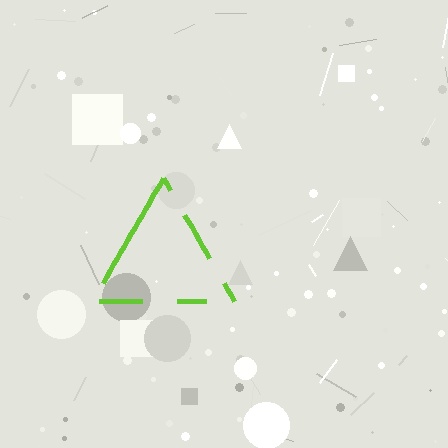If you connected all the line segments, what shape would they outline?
They would outline a triangle.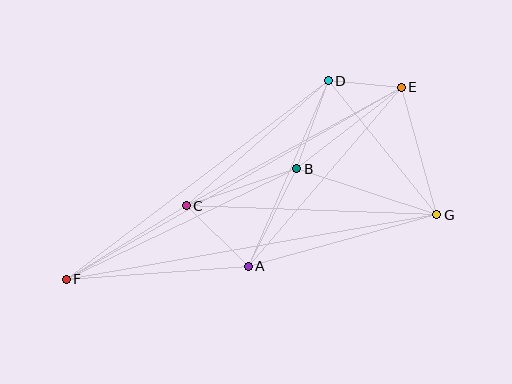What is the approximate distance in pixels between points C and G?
The distance between C and G is approximately 251 pixels.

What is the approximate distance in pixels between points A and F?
The distance between A and F is approximately 183 pixels.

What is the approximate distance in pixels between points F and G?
The distance between F and G is approximately 376 pixels.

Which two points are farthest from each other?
Points E and F are farthest from each other.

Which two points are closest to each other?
Points D and E are closest to each other.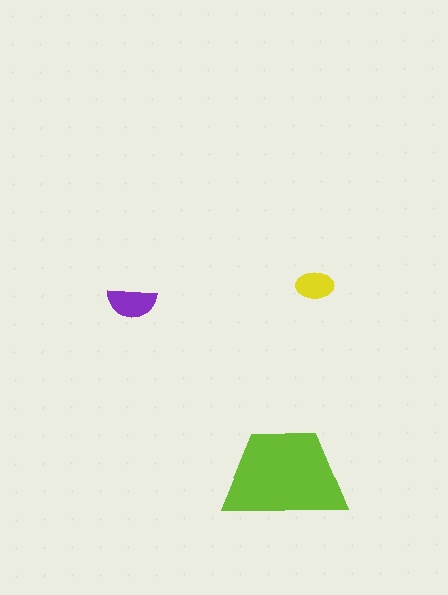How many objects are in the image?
There are 3 objects in the image.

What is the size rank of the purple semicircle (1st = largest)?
2nd.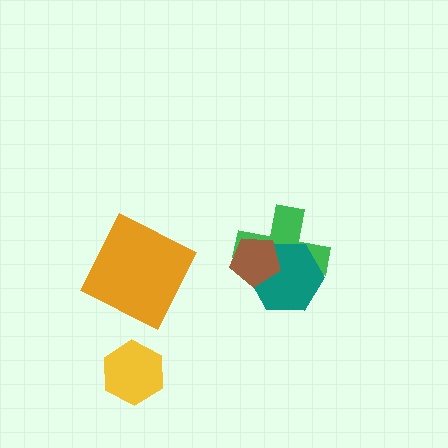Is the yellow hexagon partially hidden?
No, no other shape covers it.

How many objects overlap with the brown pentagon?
2 objects overlap with the brown pentagon.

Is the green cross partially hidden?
Yes, it is partially covered by another shape.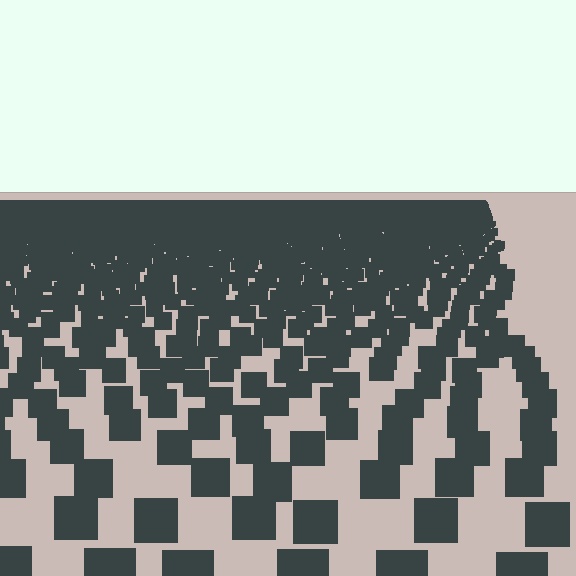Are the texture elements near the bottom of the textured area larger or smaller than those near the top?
Larger. Near the bottom, elements are closer to the viewer and appear at a bigger on-screen size.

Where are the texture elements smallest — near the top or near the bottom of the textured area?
Near the top.